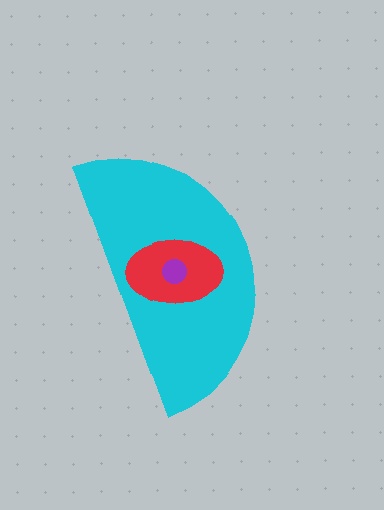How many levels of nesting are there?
3.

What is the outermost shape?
The cyan semicircle.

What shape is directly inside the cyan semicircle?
The red ellipse.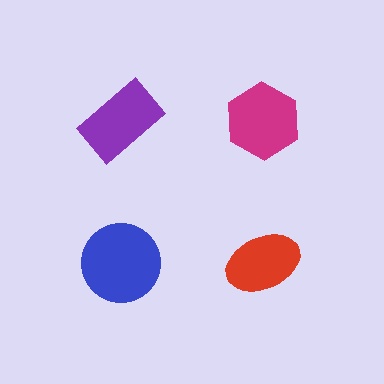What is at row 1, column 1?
A purple rectangle.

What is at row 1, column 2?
A magenta hexagon.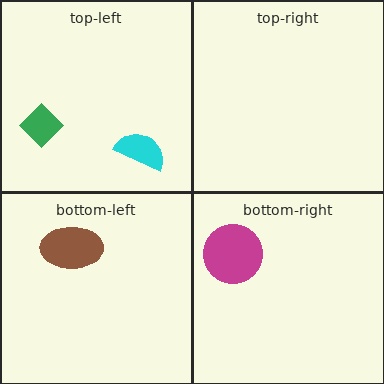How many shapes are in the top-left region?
2.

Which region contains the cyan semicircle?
The top-left region.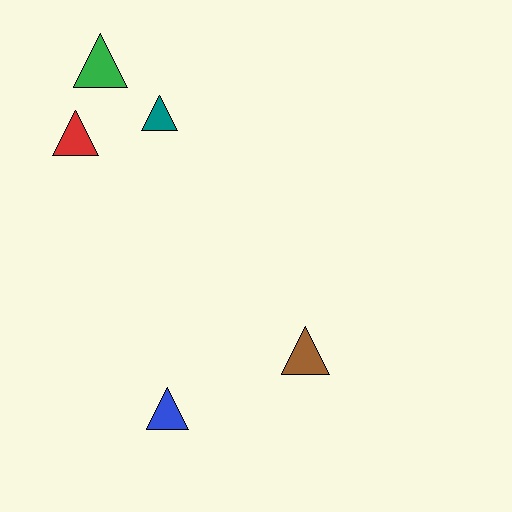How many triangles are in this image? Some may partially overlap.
There are 5 triangles.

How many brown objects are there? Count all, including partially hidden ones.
There is 1 brown object.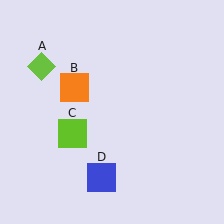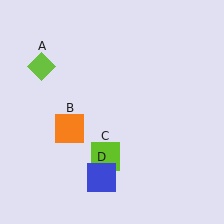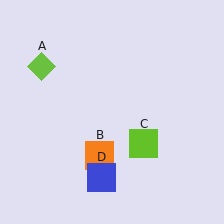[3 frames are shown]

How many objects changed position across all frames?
2 objects changed position: orange square (object B), lime square (object C).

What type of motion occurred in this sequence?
The orange square (object B), lime square (object C) rotated counterclockwise around the center of the scene.